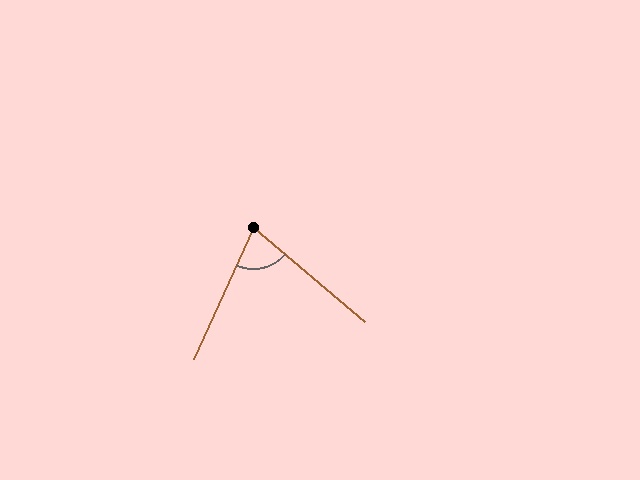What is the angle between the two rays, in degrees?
Approximately 74 degrees.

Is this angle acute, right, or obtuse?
It is acute.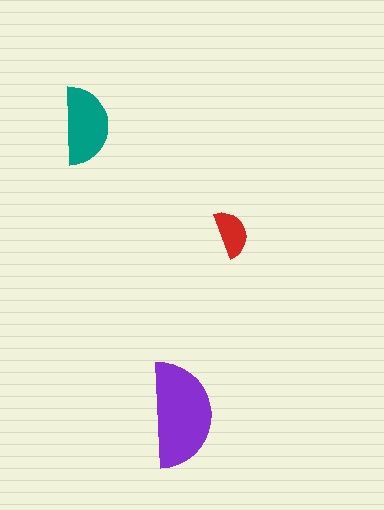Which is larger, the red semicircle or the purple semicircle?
The purple one.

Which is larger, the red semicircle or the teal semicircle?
The teal one.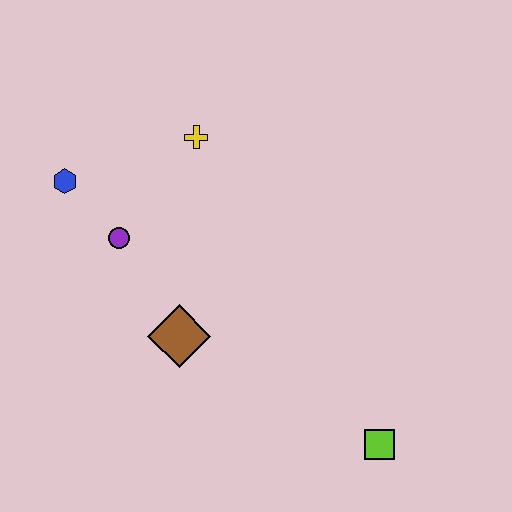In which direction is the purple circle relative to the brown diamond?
The purple circle is above the brown diamond.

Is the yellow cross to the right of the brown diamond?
Yes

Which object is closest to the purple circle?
The blue hexagon is closest to the purple circle.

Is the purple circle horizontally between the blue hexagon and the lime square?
Yes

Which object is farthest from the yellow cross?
The lime square is farthest from the yellow cross.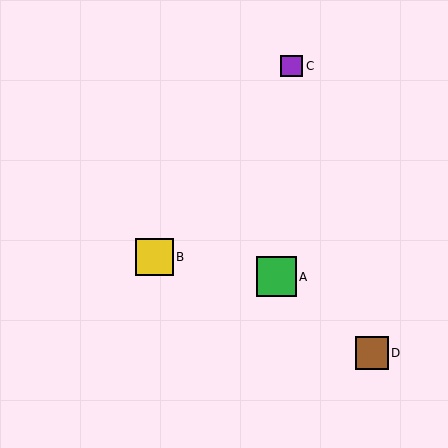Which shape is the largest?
The green square (labeled A) is the largest.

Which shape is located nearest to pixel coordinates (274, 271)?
The green square (labeled A) at (277, 277) is nearest to that location.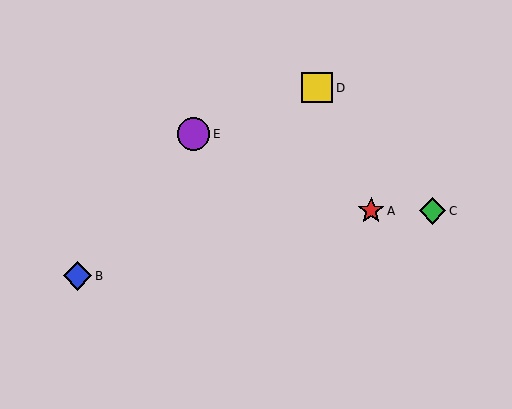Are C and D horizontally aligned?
No, C is at y≈211 and D is at y≈88.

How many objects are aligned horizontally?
2 objects (A, C) are aligned horizontally.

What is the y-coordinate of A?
Object A is at y≈211.